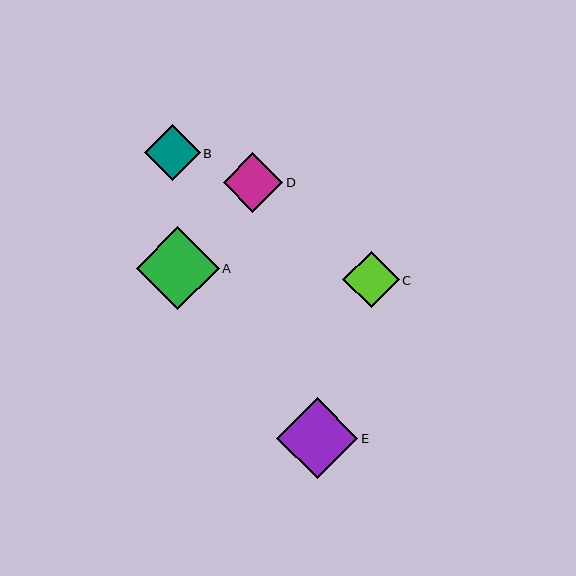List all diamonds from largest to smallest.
From largest to smallest: A, E, D, C, B.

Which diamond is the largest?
Diamond A is the largest with a size of approximately 83 pixels.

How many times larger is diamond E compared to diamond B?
Diamond E is approximately 1.4 times the size of diamond B.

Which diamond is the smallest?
Diamond B is the smallest with a size of approximately 56 pixels.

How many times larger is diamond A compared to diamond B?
Diamond A is approximately 1.5 times the size of diamond B.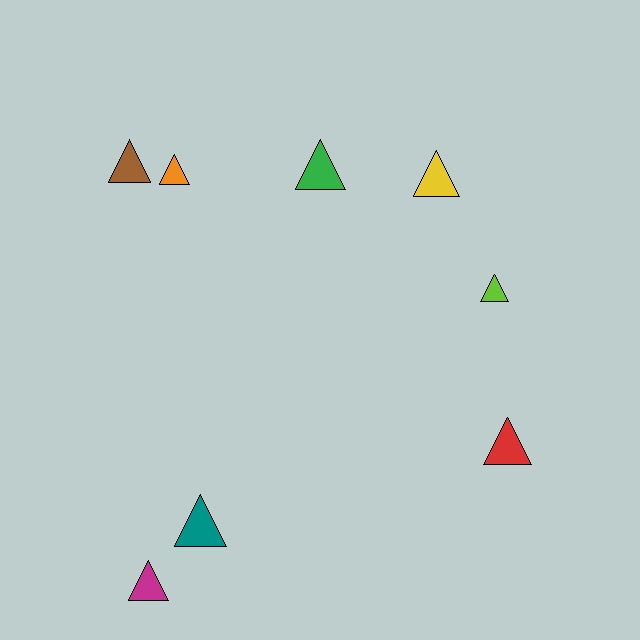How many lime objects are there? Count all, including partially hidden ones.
There is 1 lime object.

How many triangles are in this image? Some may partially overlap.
There are 8 triangles.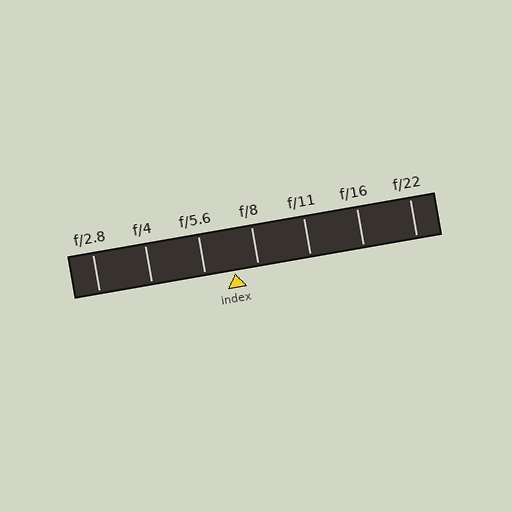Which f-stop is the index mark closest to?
The index mark is closest to f/8.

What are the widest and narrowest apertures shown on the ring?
The widest aperture shown is f/2.8 and the narrowest is f/22.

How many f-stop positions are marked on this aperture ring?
There are 7 f-stop positions marked.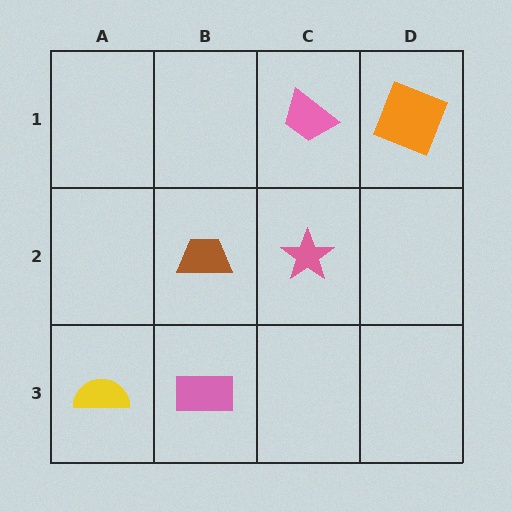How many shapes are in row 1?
2 shapes.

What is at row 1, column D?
An orange square.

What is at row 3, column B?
A pink rectangle.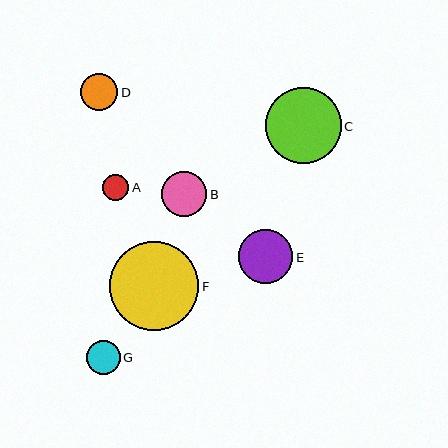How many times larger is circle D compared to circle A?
Circle D is approximately 1.4 times the size of circle A.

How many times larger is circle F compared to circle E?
Circle F is approximately 1.7 times the size of circle E.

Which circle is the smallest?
Circle A is the smallest with a size of approximately 26 pixels.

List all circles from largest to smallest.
From largest to smallest: F, C, E, B, D, G, A.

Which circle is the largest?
Circle F is the largest with a size of approximately 90 pixels.